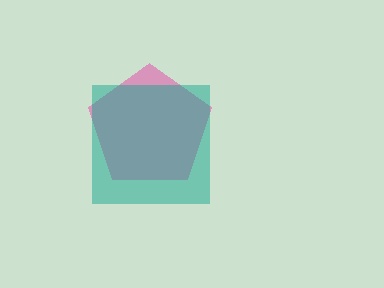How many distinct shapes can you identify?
There are 2 distinct shapes: a pink pentagon, a teal square.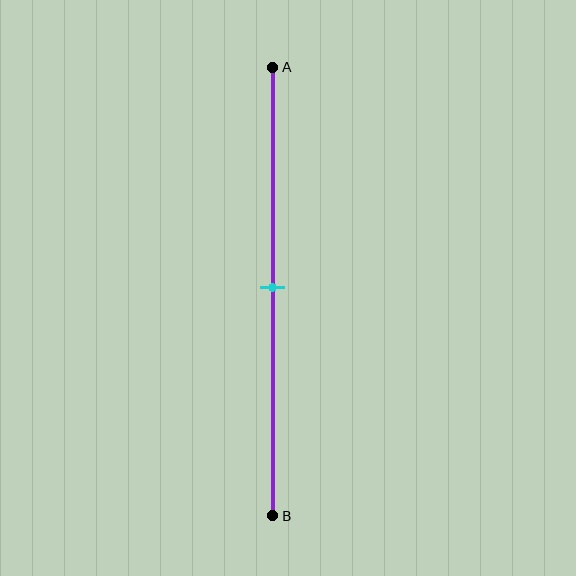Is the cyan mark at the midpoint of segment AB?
Yes, the mark is approximately at the midpoint.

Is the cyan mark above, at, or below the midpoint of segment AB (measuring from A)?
The cyan mark is approximately at the midpoint of segment AB.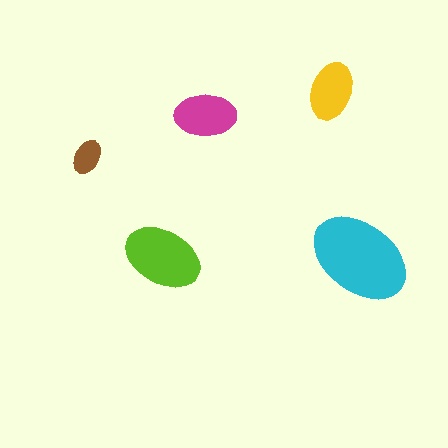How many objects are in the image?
There are 5 objects in the image.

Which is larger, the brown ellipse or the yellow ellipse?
The yellow one.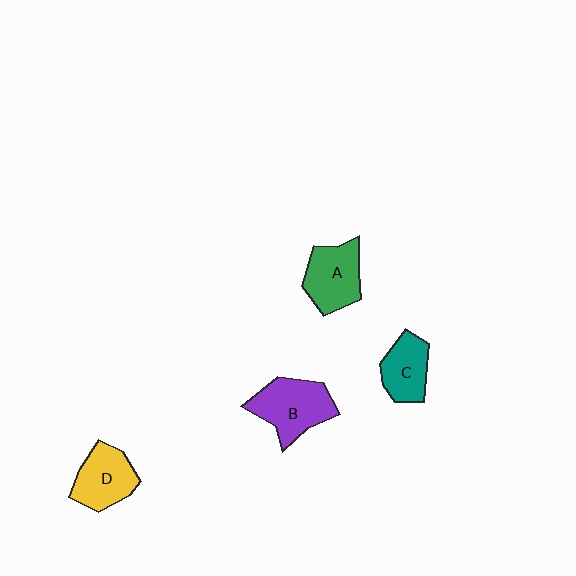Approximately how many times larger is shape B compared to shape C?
Approximately 1.4 times.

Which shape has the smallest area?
Shape C (teal).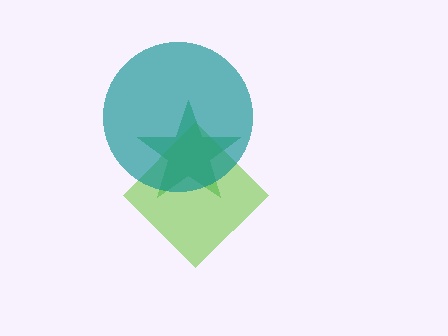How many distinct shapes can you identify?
There are 3 distinct shapes: a green star, a lime diamond, a teal circle.